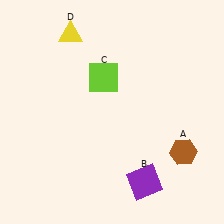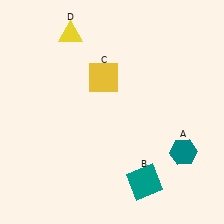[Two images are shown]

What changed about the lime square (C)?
In Image 1, C is lime. In Image 2, it changed to yellow.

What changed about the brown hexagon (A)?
In Image 1, A is brown. In Image 2, it changed to teal.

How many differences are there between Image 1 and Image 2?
There are 3 differences between the two images.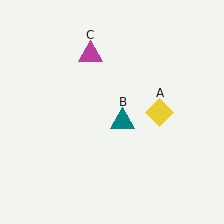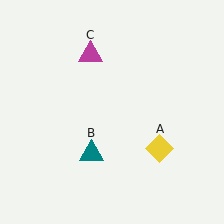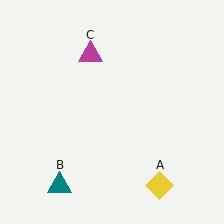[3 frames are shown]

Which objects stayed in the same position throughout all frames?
Magenta triangle (object C) remained stationary.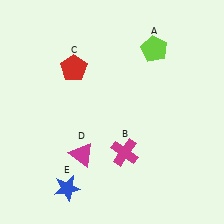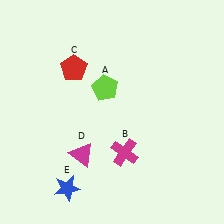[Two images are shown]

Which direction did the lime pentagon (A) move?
The lime pentagon (A) moved left.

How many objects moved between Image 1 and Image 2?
1 object moved between the two images.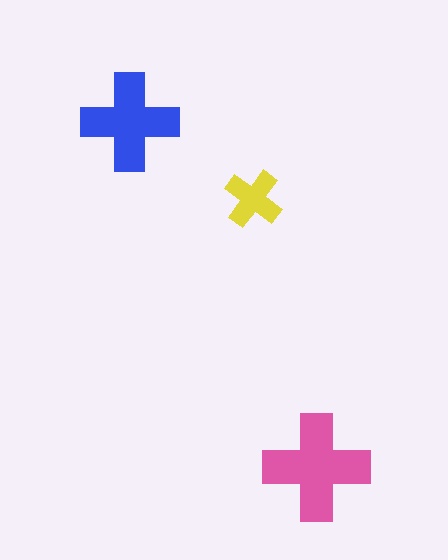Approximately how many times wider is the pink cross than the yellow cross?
About 2 times wider.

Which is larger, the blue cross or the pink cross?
The pink one.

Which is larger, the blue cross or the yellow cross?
The blue one.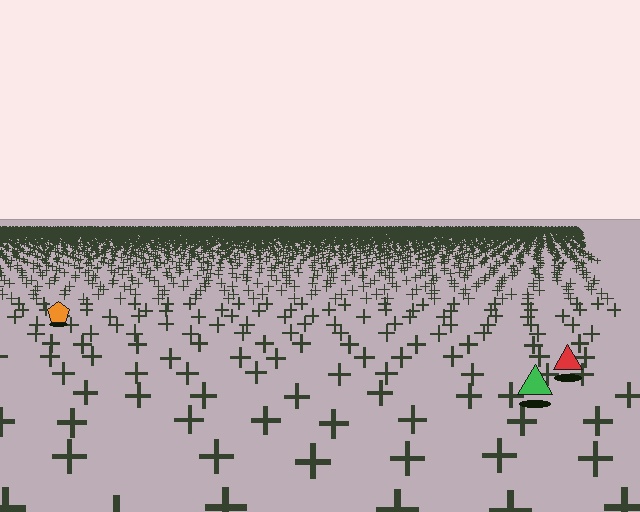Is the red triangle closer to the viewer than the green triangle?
No. The green triangle is closer — you can tell from the texture gradient: the ground texture is coarser near it.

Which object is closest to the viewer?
The green triangle is closest. The texture marks near it are larger and more spread out.